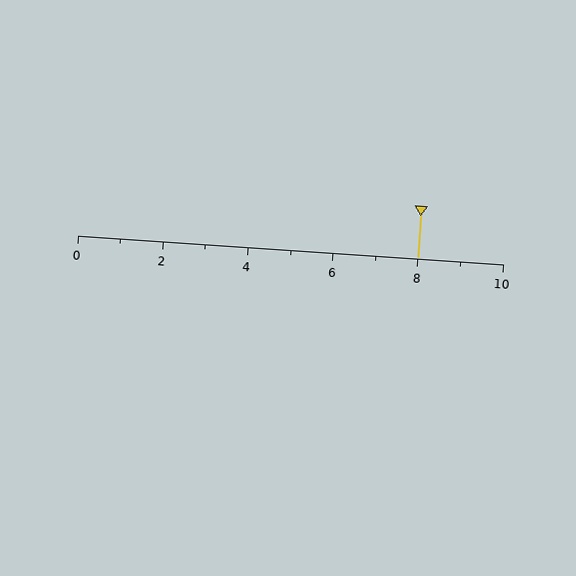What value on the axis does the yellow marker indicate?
The marker indicates approximately 8.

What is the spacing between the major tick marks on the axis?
The major ticks are spaced 2 apart.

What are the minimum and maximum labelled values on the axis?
The axis runs from 0 to 10.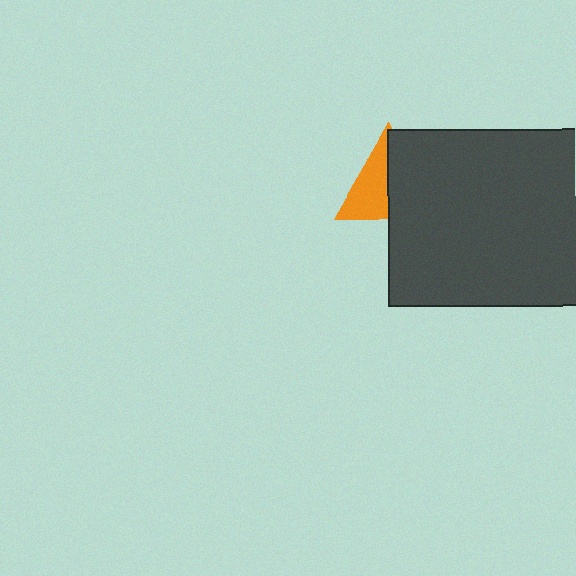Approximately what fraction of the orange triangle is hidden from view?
Roughly 53% of the orange triangle is hidden behind the dark gray rectangle.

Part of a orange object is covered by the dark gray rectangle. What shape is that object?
It is a triangle.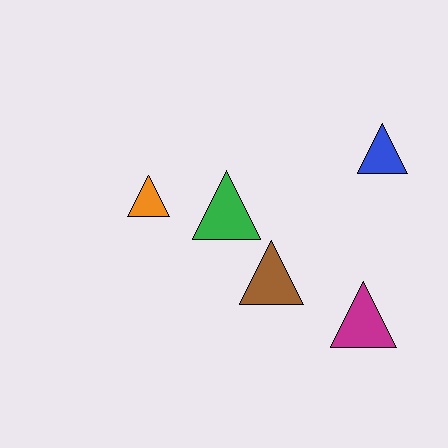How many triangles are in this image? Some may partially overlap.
There are 5 triangles.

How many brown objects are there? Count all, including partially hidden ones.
There is 1 brown object.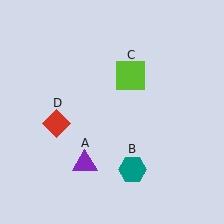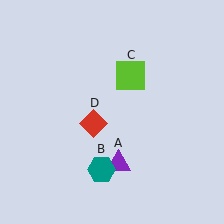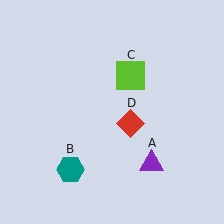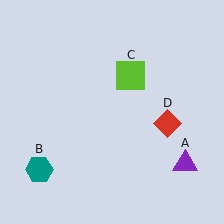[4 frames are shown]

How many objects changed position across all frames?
3 objects changed position: purple triangle (object A), teal hexagon (object B), red diamond (object D).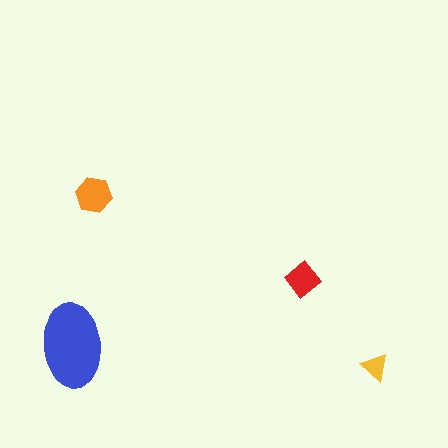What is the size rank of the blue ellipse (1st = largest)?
1st.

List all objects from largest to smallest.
The blue ellipse, the orange hexagon, the red diamond, the yellow triangle.